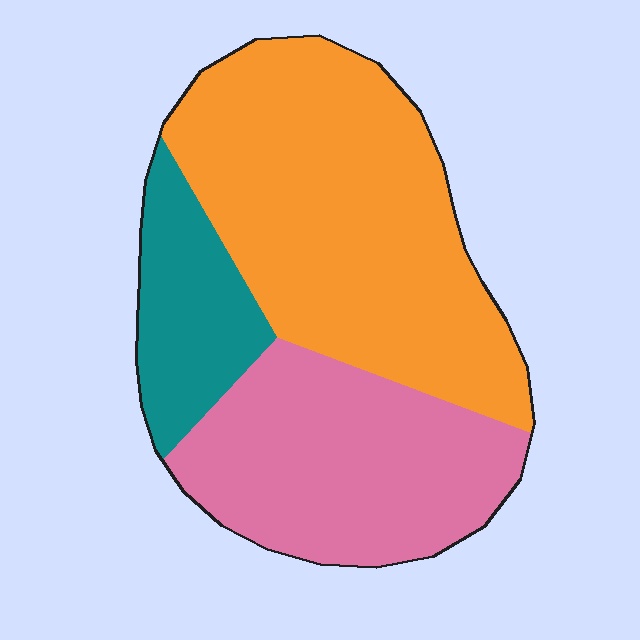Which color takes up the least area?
Teal, at roughly 15%.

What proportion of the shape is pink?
Pink covers roughly 35% of the shape.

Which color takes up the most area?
Orange, at roughly 50%.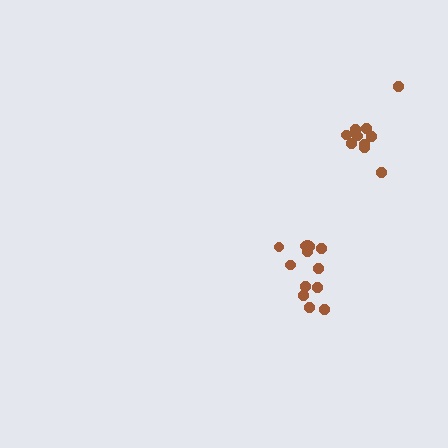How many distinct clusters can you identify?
There are 2 distinct clusters.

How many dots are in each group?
Group 1: 10 dots, Group 2: 13 dots (23 total).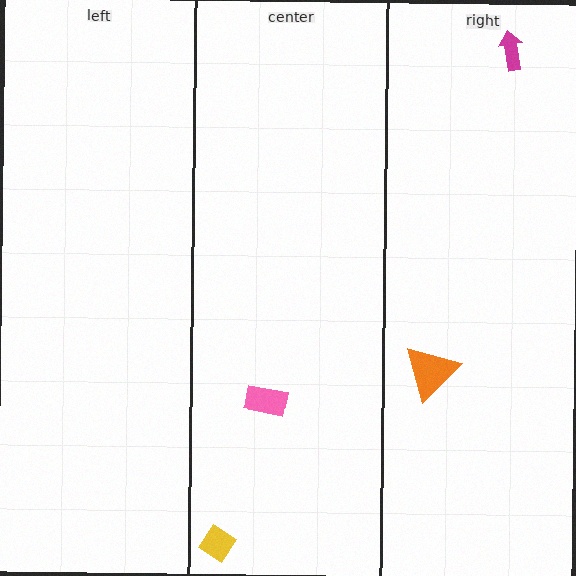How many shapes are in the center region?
2.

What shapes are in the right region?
The magenta arrow, the orange triangle.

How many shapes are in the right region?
2.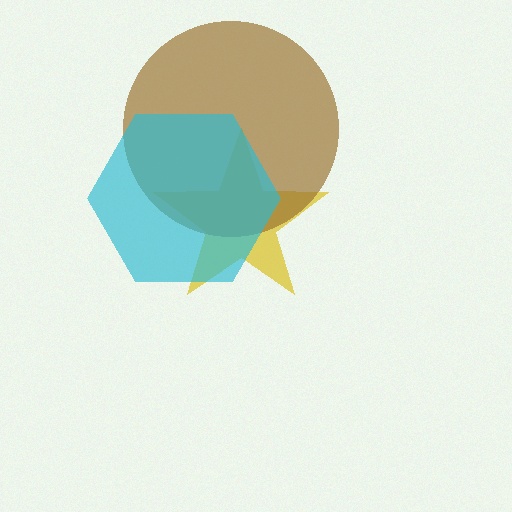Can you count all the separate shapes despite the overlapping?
Yes, there are 3 separate shapes.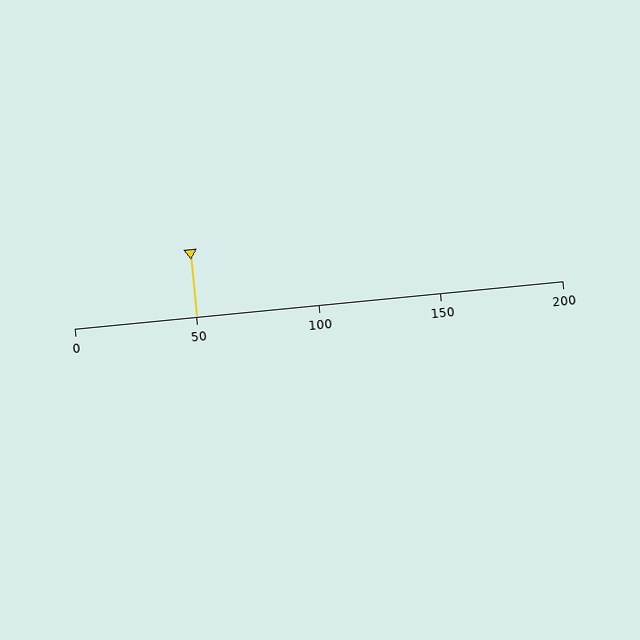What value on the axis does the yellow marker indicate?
The marker indicates approximately 50.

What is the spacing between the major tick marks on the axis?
The major ticks are spaced 50 apart.